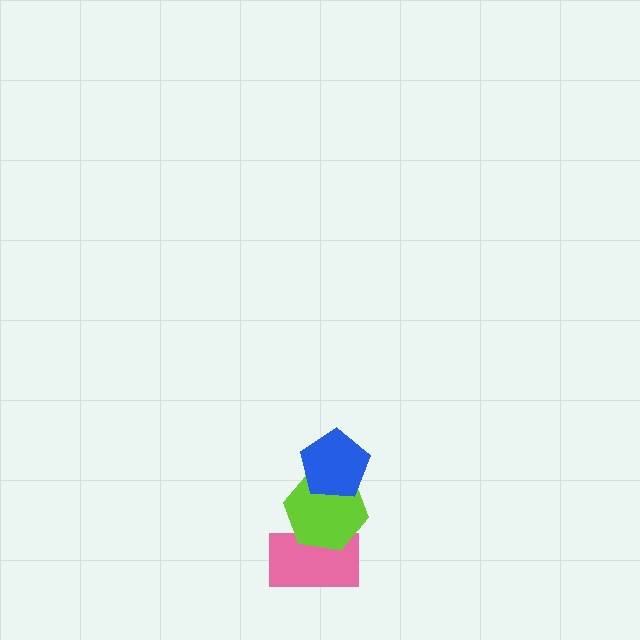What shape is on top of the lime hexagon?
The blue pentagon is on top of the lime hexagon.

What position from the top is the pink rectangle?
The pink rectangle is 3rd from the top.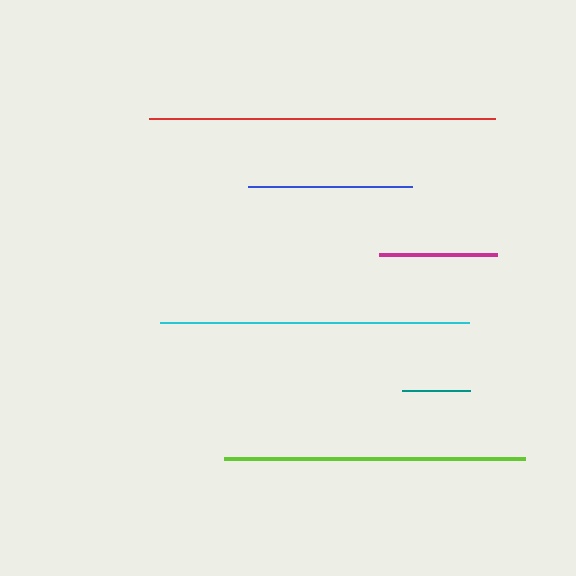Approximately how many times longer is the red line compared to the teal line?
The red line is approximately 5.1 times the length of the teal line.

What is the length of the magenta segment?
The magenta segment is approximately 119 pixels long.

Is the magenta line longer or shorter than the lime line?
The lime line is longer than the magenta line.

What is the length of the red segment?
The red segment is approximately 346 pixels long.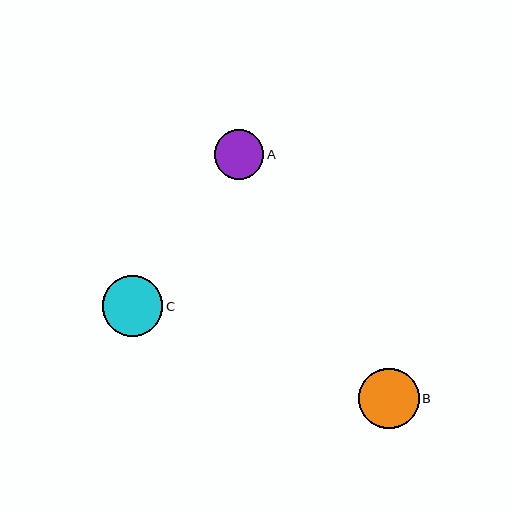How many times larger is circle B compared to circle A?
Circle B is approximately 1.2 times the size of circle A.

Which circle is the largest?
Circle C is the largest with a size of approximately 61 pixels.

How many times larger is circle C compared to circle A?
Circle C is approximately 1.2 times the size of circle A.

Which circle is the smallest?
Circle A is the smallest with a size of approximately 49 pixels.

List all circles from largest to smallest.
From largest to smallest: C, B, A.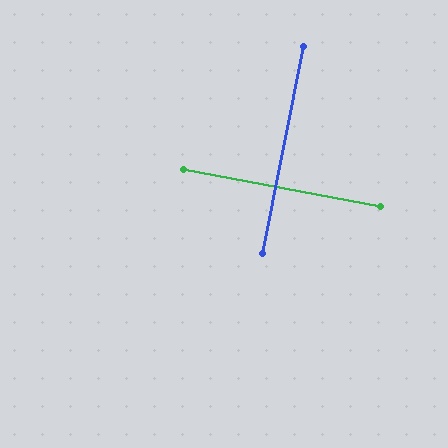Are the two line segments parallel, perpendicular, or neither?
Perpendicular — they meet at approximately 89°.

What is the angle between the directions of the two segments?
Approximately 89 degrees.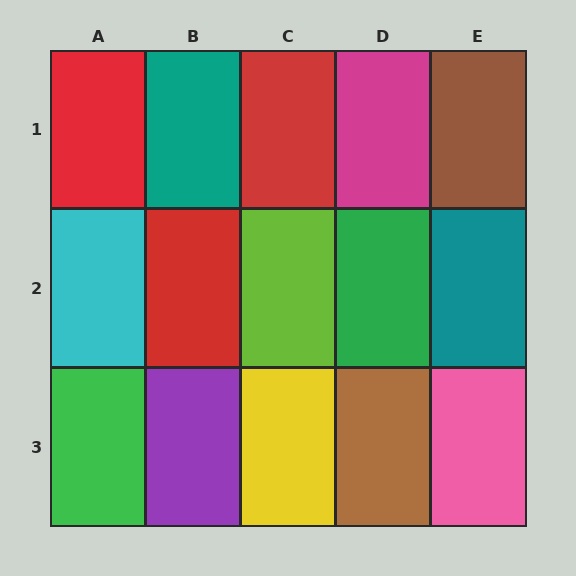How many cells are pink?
1 cell is pink.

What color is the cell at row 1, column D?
Magenta.